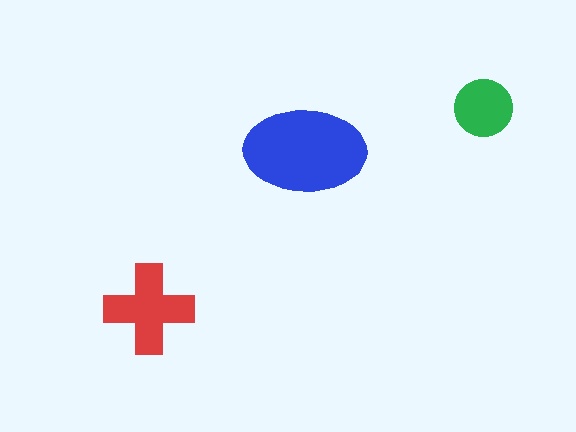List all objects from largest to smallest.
The blue ellipse, the red cross, the green circle.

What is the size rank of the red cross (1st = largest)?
2nd.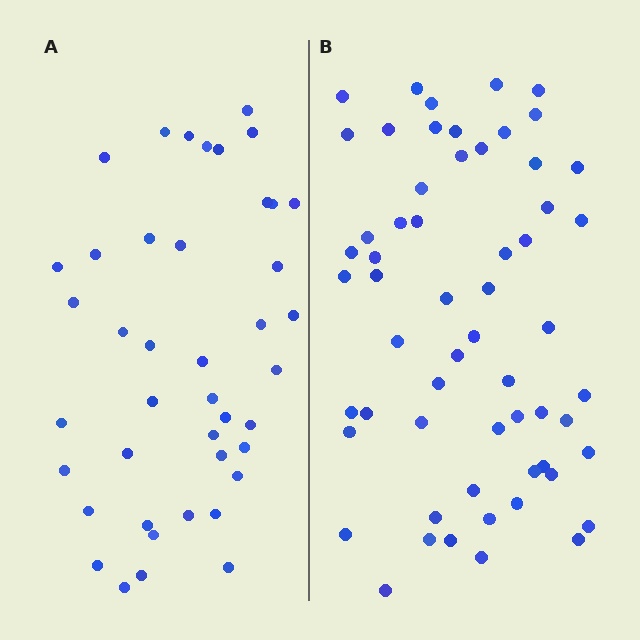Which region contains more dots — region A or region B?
Region B (the right region) has more dots.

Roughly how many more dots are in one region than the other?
Region B has approximately 15 more dots than region A.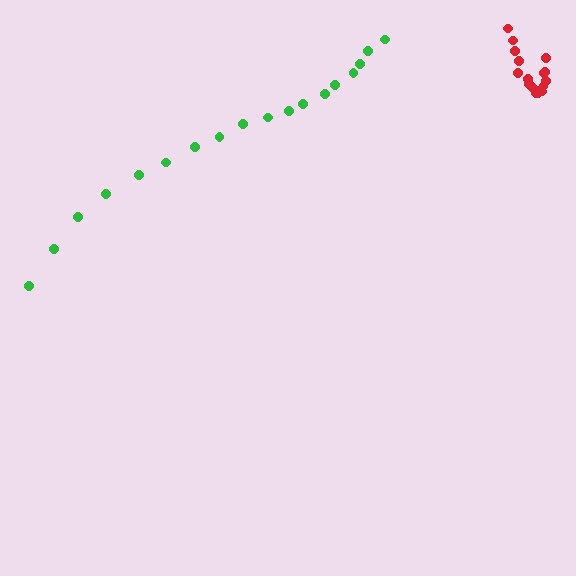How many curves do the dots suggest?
There are 2 distinct paths.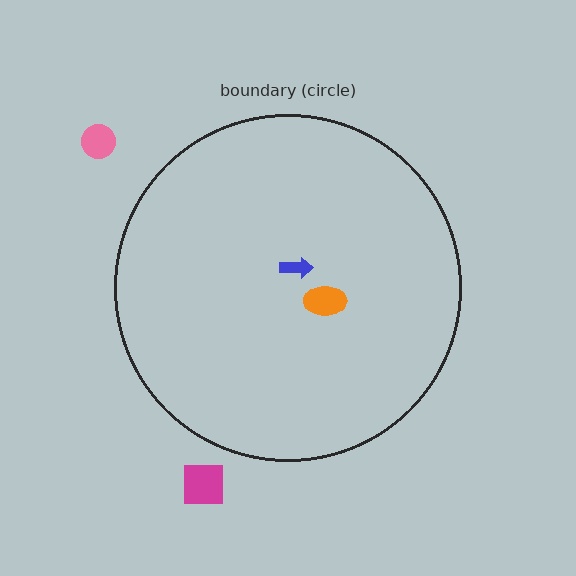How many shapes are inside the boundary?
2 inside, 2 outside.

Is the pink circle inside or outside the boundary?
Outside.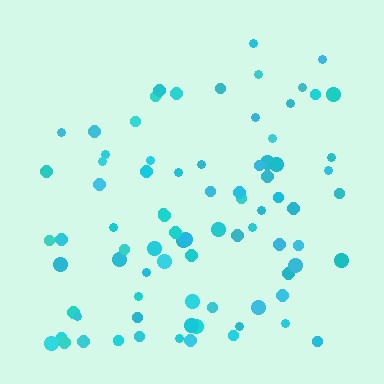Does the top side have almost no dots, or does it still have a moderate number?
Still a moderate number, just noticeably fewer than the bottom.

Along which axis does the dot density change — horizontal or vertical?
Vertical.